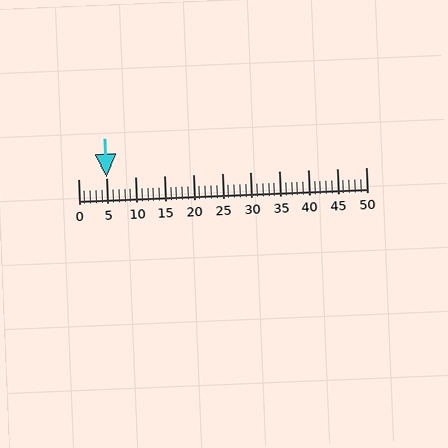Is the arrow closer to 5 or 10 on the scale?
The arrow is closer to 5.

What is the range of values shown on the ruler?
The ruler shows values from 0 to 50.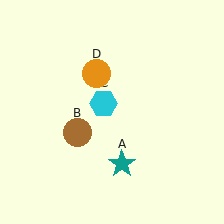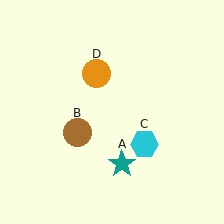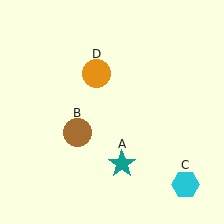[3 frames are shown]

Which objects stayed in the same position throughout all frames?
Teal star (object A) and brown circle (object B) and orange circle (object D) remained stationary.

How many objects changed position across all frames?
1 object changed position: cyan hexagon (object C).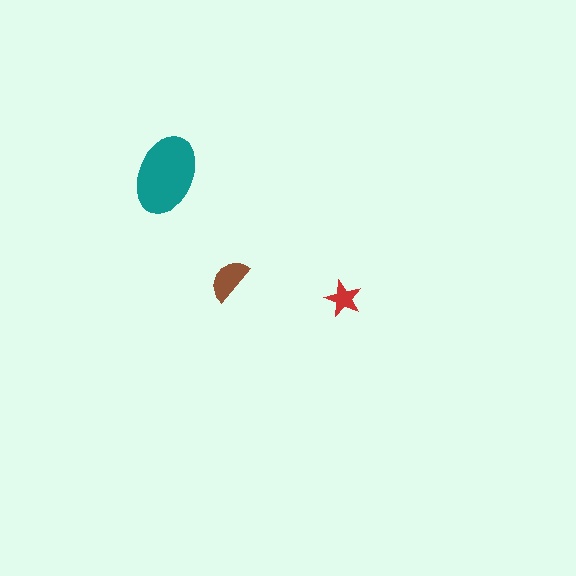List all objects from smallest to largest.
The red star, the brown semicircle, the teal ellipse.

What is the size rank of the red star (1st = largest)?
3rd.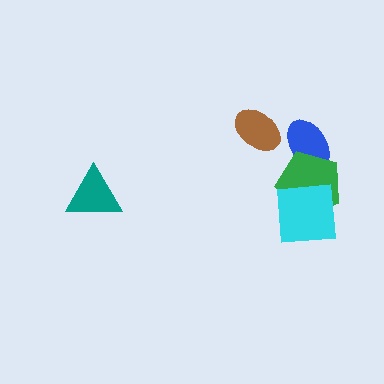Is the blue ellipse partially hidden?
Yes, it is partially covered by another shape.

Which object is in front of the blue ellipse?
The green pentagon is in front of the blue ellipse.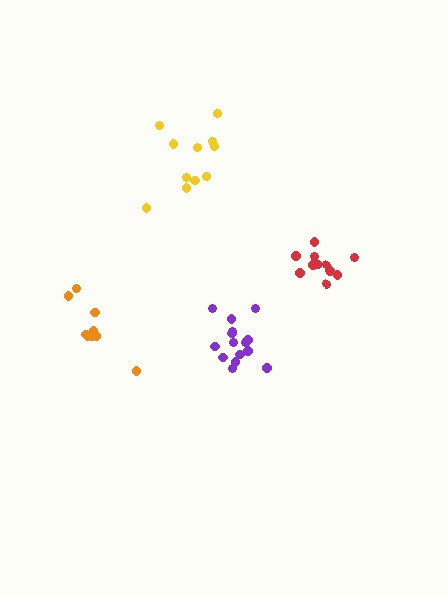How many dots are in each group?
Group 1: 11 dots, Group 2: 9 dots, Group 3: 11 dots, Group 4: 15 dots (46 total).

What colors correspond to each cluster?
The clusters are colored: yellow, orange, red, purple.